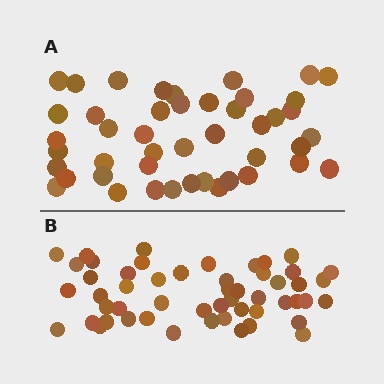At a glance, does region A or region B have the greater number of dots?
Region B (the bottom region) has more dots.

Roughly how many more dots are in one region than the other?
Region B has roughly 8 or so more dots than region A.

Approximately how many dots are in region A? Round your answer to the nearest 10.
About 40 dots. (The exact count is 45, which rounds to 40.)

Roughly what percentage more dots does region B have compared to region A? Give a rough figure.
About 15% more.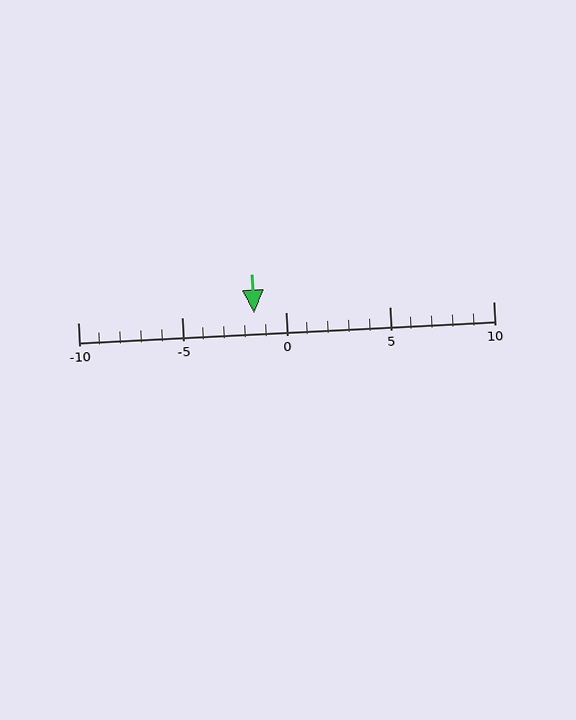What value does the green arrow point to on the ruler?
The green arrow points to approximately -2.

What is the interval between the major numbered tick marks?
The major tick marks are spaced 5 units apart.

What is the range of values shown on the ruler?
The ruler shows values from -10 to 10.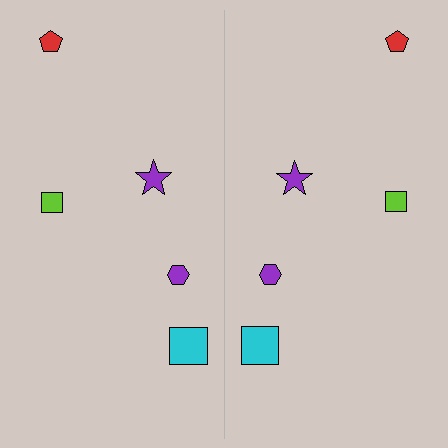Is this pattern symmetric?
Yes, this pattern has bilateral (reflection) symmetry.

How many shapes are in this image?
There are 10 shapes in this image.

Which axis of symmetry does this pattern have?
The pattern has a vertical axis of symmetry running through the center of the image.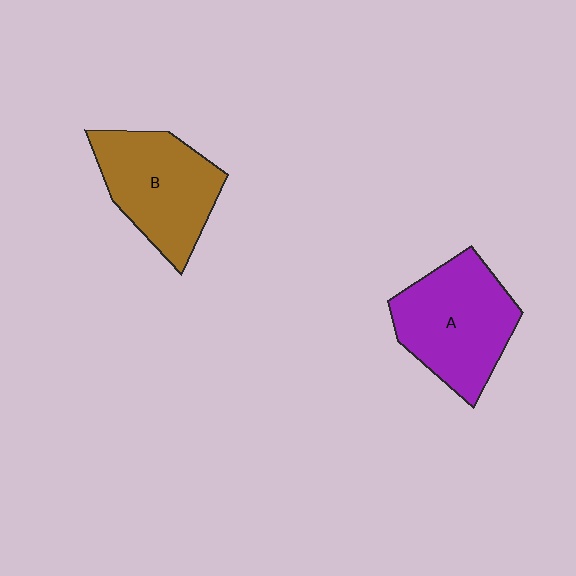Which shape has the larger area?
Shape A (purple).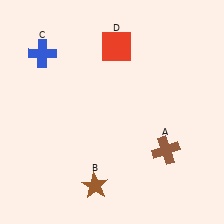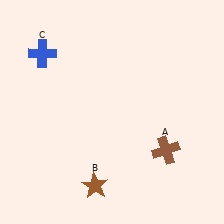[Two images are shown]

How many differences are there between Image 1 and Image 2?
There is 1 difference between the two images.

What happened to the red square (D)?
The red square (D) was removed in Image 2. It was in the top-right area of Image 1.